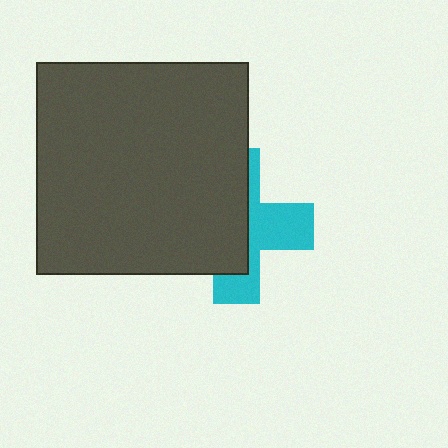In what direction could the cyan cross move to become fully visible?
The cyan cross could move right. That would shift it out from behind the dark gray square entirely.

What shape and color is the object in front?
The object in front is a dark gray square.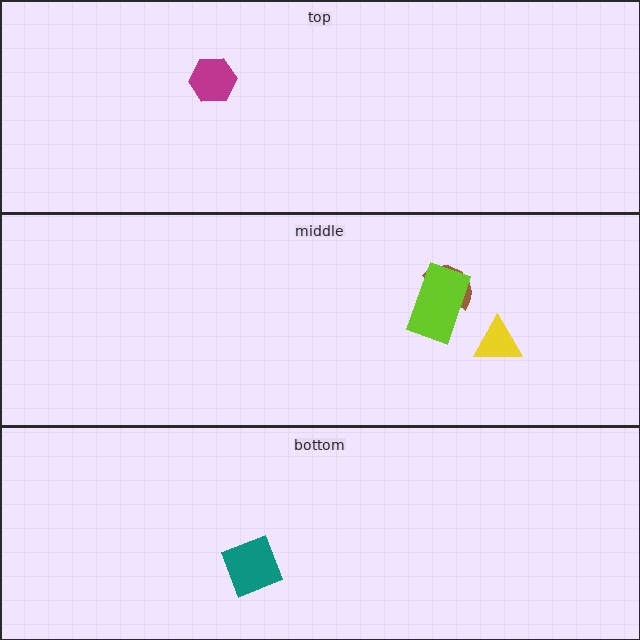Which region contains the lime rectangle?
The middle region.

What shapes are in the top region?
The magenta hexagon.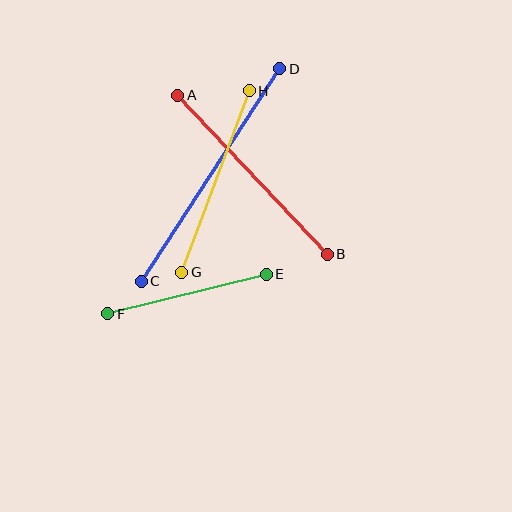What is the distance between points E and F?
The distance is approximately 163 pixels.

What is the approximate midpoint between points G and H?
The midpoint is at approximately (215, 181) pixels.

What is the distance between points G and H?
The distance is approximately 194 pixels.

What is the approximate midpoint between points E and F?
The midpoint is at approximately (187, 294) pixels.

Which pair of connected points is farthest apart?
Points C and D are farthest apart.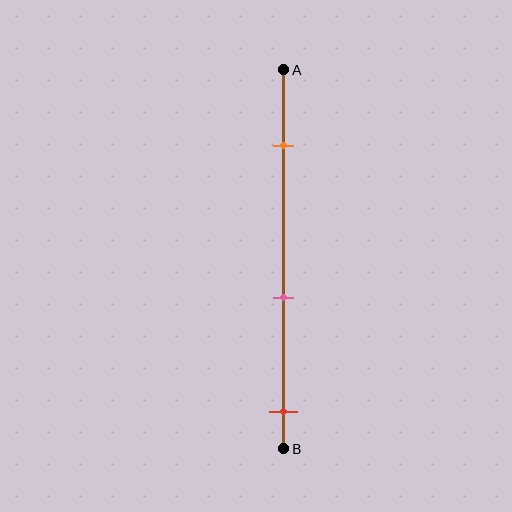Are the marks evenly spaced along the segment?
Yes, the marks are approximately evenly spaced.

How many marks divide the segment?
There are 3 marks dividing the segment.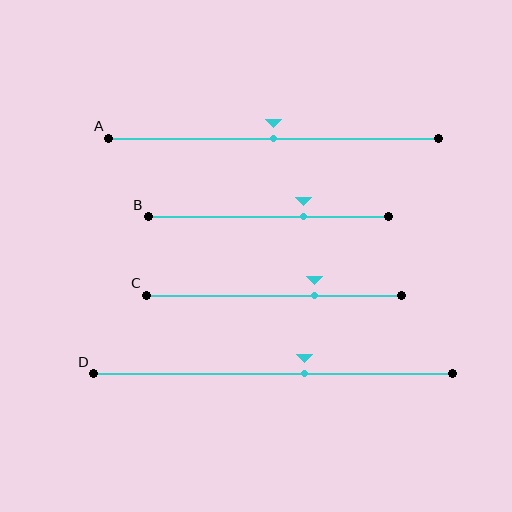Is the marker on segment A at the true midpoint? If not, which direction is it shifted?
Yes, the marker on segment A is at the true midpoint.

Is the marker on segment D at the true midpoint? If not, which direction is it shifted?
No, the marker on segment D is shifted to the right by about 9% of the segment length.